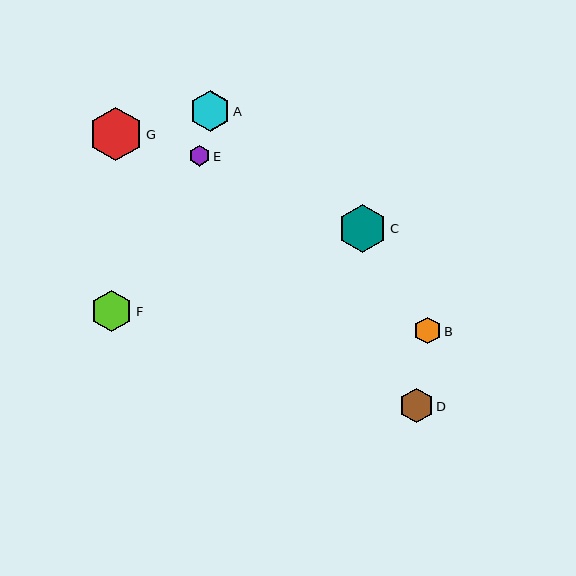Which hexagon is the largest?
Hexagon G is the largest with a size of approximately 53 pixels.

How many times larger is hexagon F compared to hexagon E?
Hexagon F is approximately 2.0 times the size of hexagon E.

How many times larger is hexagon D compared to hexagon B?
Hexagon D is approximately 1.3 times the size of hexagon B.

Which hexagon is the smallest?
Hexagon E is the smallest with a size of approximately 21 pixels.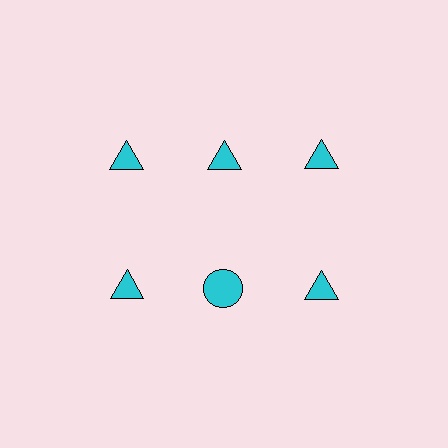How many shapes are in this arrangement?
There are 6 shapes arranged in a grid pattern.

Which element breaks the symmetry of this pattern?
The cyan circle in the second row, second from left column breaks the symmetry. All other shapes are cyan triangles.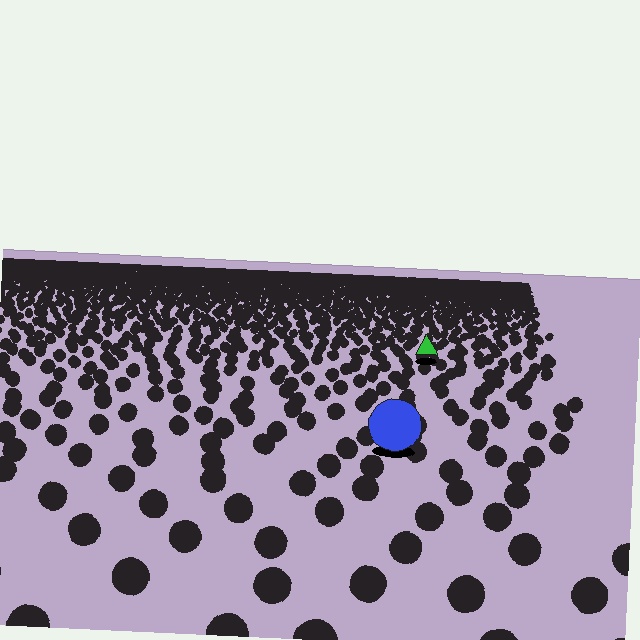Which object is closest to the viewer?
The blue circle is closest. The texture marks near it are larger and more spread out.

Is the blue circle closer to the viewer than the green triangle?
Yes. The blue circle is closer — you can tell from the texture gradient: the ground texture is coarser near it.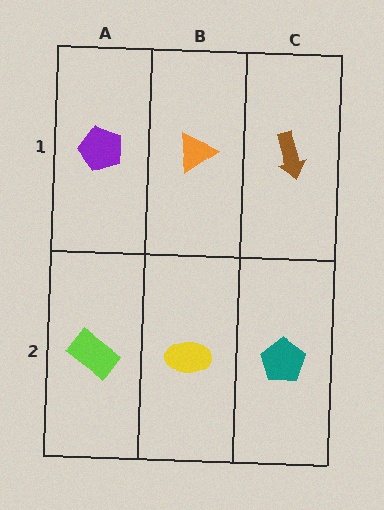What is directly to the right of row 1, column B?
A brown arrow.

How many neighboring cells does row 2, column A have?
2.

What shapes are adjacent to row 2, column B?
An orange triangle (row 1, column B), a lime rectangle (row 2, column A), a teal pentagon (row 2, column C).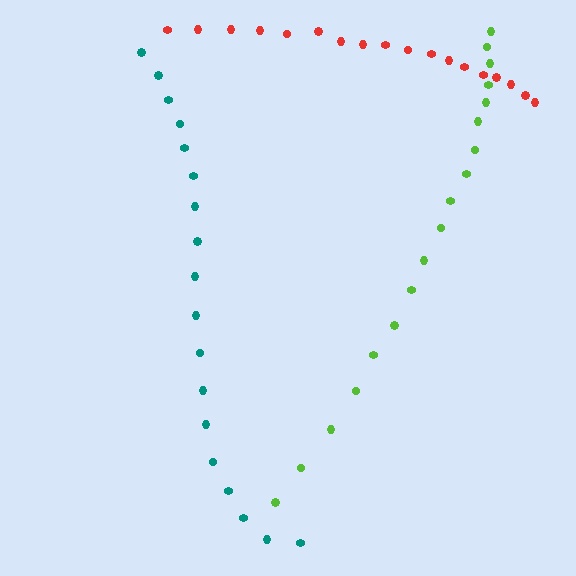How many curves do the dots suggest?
There are 3 distinct paths.